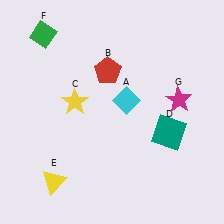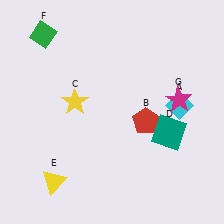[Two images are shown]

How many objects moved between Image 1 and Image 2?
2 objects moved between the two images.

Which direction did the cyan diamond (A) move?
The cyan diamond (A) moved right.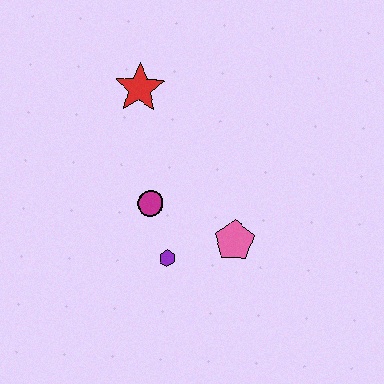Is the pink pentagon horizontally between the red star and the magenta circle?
No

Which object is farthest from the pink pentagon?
The red star is farthest from the pink pentagon.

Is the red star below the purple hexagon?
No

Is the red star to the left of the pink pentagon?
Yes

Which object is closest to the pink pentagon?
The purple hexagon is closest to the pink pentagon.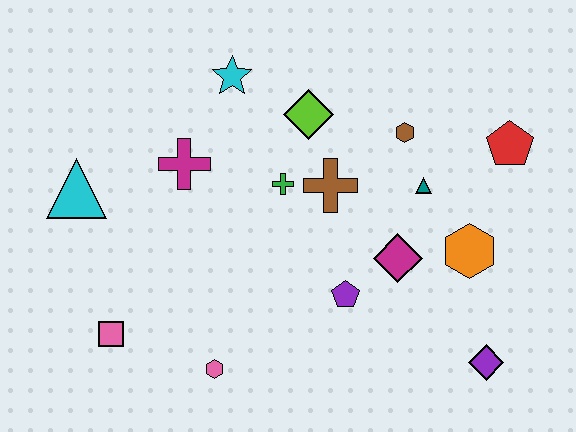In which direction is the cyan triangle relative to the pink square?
The cyan triangle is above the pink square.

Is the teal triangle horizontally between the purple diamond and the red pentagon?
No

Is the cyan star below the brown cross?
No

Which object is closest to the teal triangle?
The brown hexagon is closest to the teal triangle.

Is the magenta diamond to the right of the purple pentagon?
Yes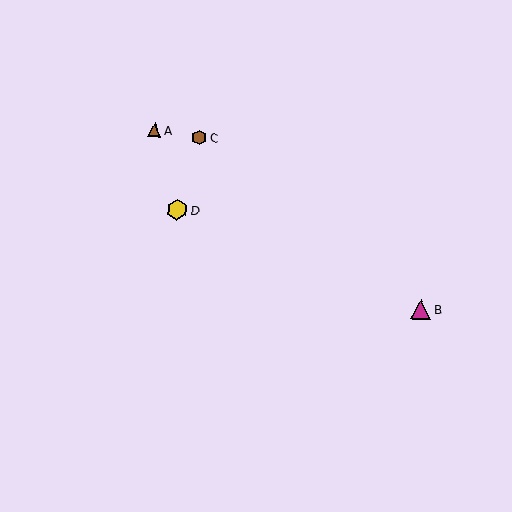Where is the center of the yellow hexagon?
The center of the yellow hexagon is at (177, 210).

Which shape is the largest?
The yellow hexagon (labeled D) is the largest.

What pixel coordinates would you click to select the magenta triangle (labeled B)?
Click at (421, 310) to select the magenta triangle B.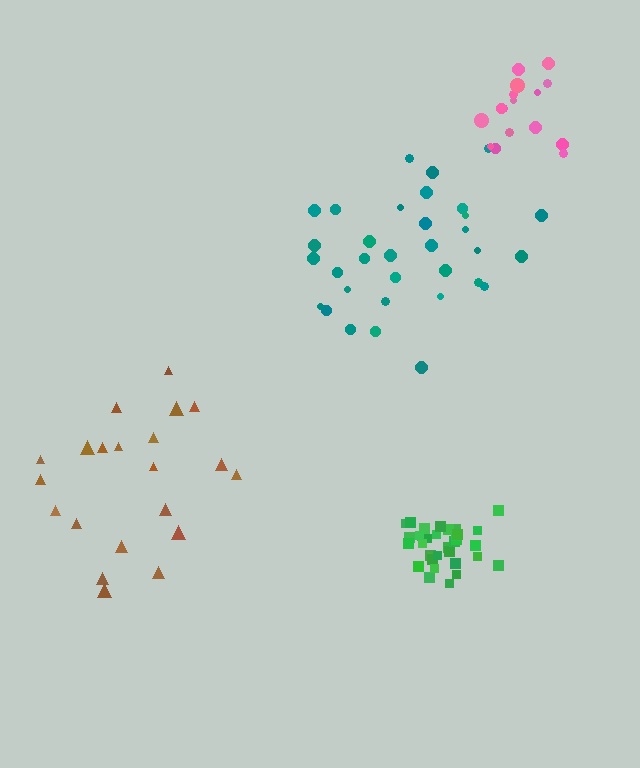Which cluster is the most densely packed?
Green.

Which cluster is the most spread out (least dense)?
Brown.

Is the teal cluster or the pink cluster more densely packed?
Pink.